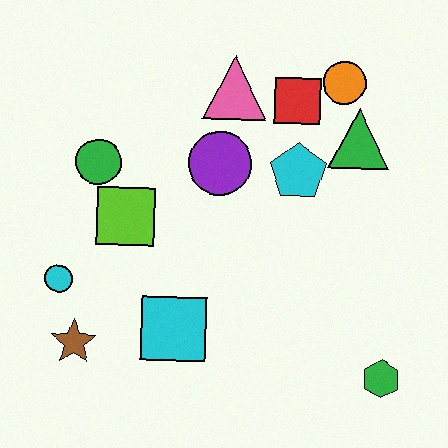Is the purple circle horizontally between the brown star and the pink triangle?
Yes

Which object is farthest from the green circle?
The green hexagon is farthest from the green circle.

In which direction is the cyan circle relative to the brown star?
The cyan circle is above the brown star.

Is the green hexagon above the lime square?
No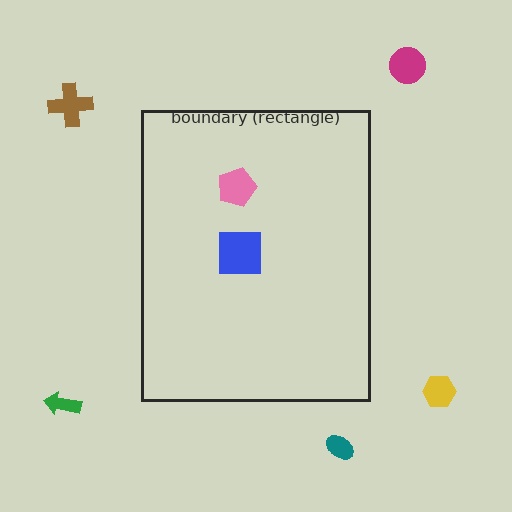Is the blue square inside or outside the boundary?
Inside.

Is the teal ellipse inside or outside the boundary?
Outside.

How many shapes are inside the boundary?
2 inside, 5 outside.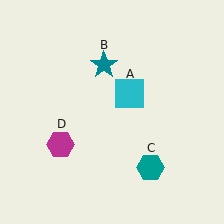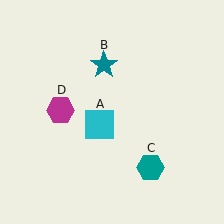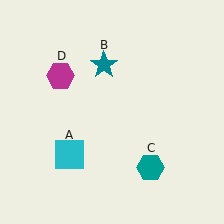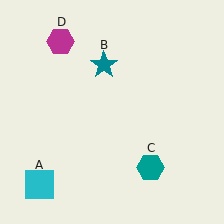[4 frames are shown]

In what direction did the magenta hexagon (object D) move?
The magenta hexagon (object D) moved up.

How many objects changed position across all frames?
2 objects changed position: cyan square (object A), magenta hexagon (object D).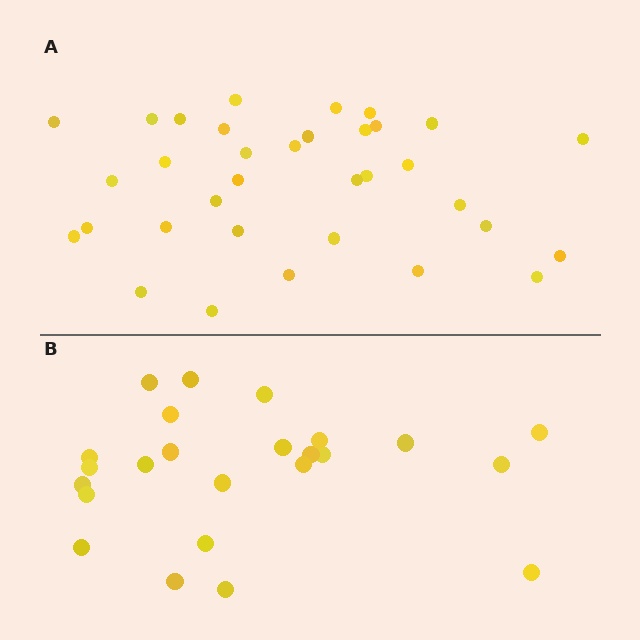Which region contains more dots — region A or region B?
Region A (the top region) has more dots.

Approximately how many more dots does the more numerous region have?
Region A has roughly 10 or so more dots than region B.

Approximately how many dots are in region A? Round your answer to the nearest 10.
About 30 dots. (The exact count is 34, which rounds to 30.)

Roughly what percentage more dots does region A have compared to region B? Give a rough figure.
About 40% more.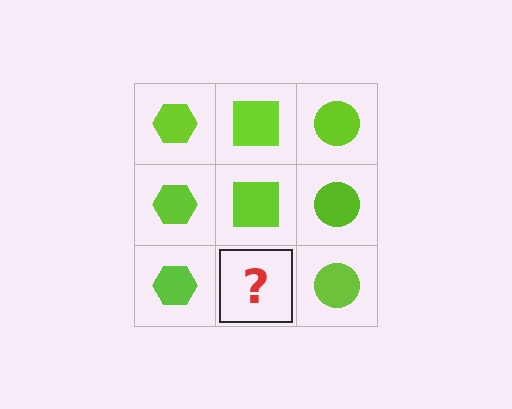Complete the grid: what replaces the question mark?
The question mark should be replaced with a lime square.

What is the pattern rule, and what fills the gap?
The rule is that each column has a consistent shape. The gap should be filled with a lime square.